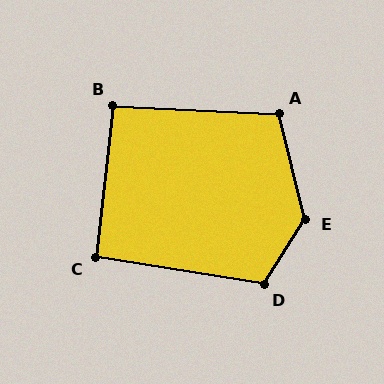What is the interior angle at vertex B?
Approximately 94 degrees (approximately right).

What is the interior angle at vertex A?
Approximately 107 degrees (obtuse).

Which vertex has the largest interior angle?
E, at approximately 133 degrees.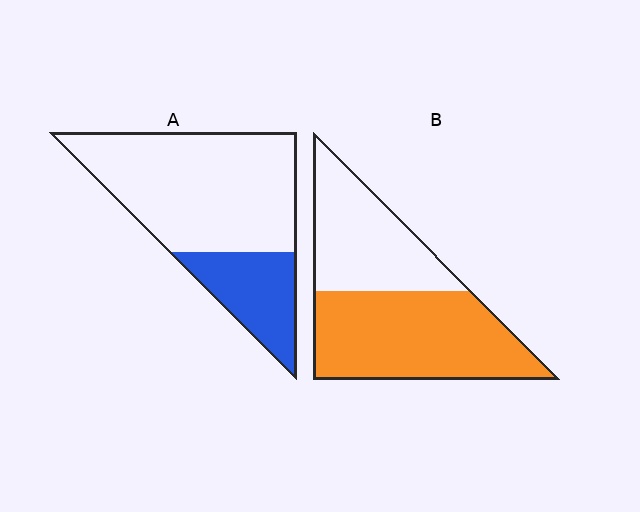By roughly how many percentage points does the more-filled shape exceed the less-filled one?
By roughly 30 percentage points (B over A).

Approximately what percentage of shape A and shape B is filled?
A is approximately 25% and B is approximately 60%.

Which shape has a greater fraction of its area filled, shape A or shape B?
Shape B.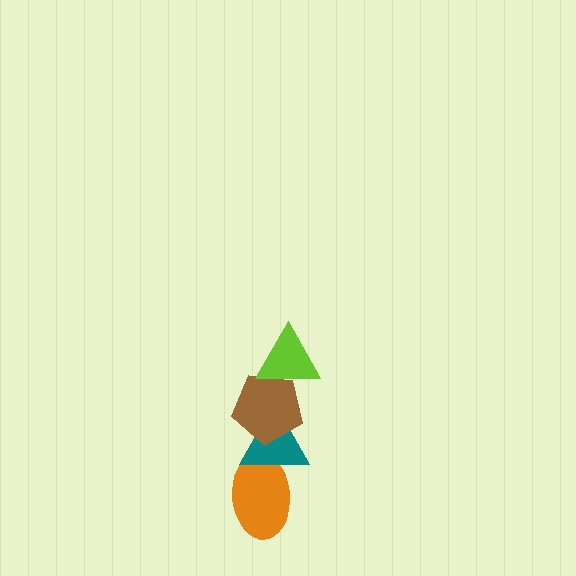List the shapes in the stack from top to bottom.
From top to bottom: the lime triangle, the brown pentagon, the teal triangle, the orange ellipse.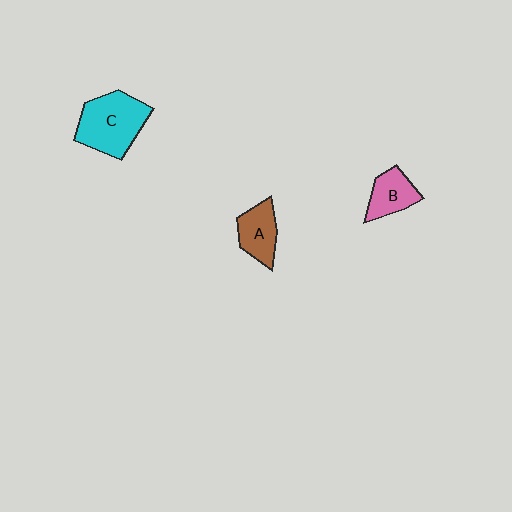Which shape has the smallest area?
Shape B (pink).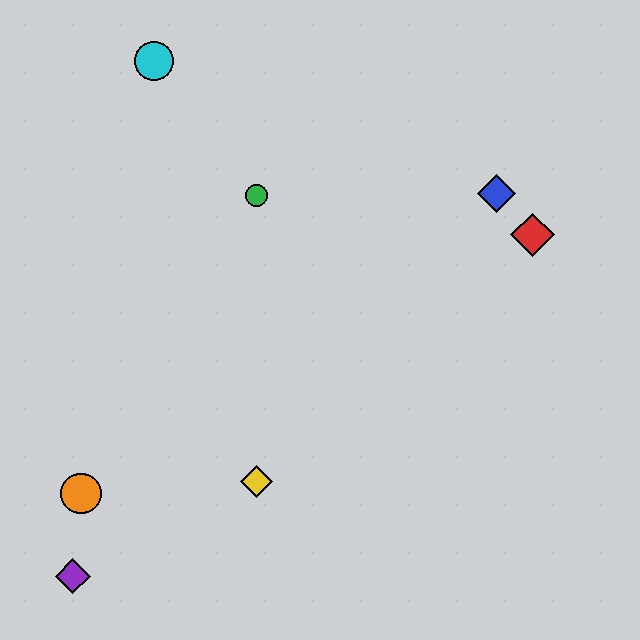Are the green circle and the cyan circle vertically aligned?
No, the green circle is at x≈257 and the cyan circle is at x≈154.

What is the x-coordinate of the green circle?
The green circle is at x≈257.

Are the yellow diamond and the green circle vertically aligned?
Yes, both are at x≈257.